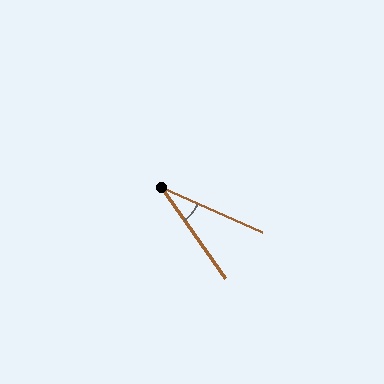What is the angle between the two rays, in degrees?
Approximately 30 degrees.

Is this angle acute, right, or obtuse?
It is acute.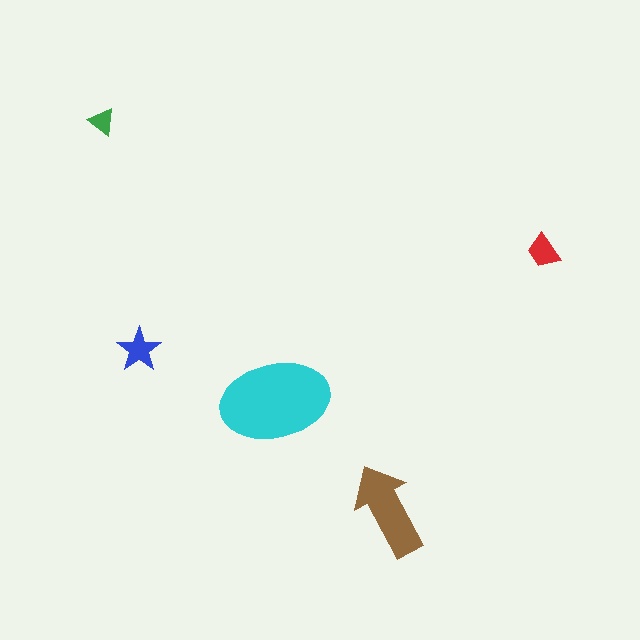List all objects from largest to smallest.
The cyan ellipse, the brown arrow, the blue star, the red trapezoid, the green triangle.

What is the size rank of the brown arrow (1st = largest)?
2nd.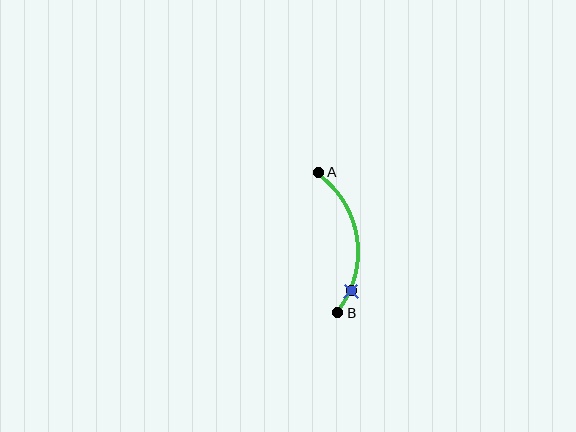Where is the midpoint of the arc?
The arc midpoint is the point on the curve farthest from the straight line joining A and B. It sits to the right of that line.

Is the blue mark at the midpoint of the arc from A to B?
No. The blue mark lies on the arc but is closer to endpoint B. The arc midpoint would be at the point on the curve equidistant along the arc from both A and B.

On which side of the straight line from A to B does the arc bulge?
The arc bulges to the right of the straight line connecting A and B.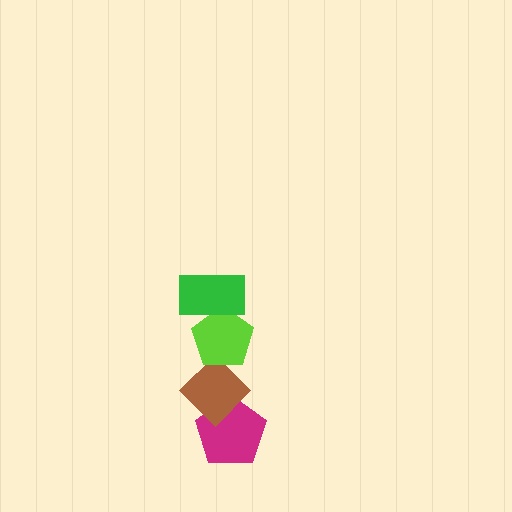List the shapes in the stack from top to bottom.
From top to bottom: the green rectangle, the lime pentagon, the brown diamond, the magenta pentagon.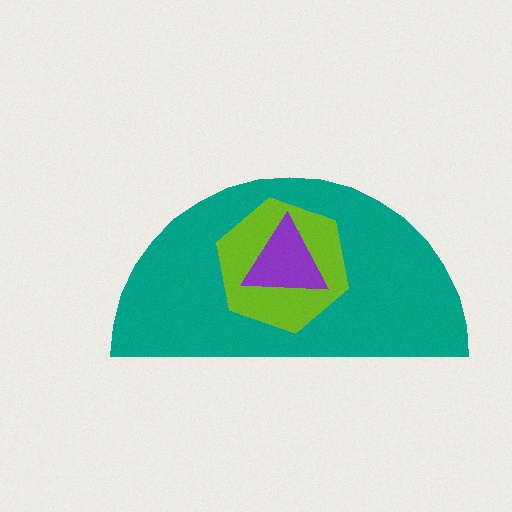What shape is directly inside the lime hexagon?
The purple triangle.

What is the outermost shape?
The teal semicircle.